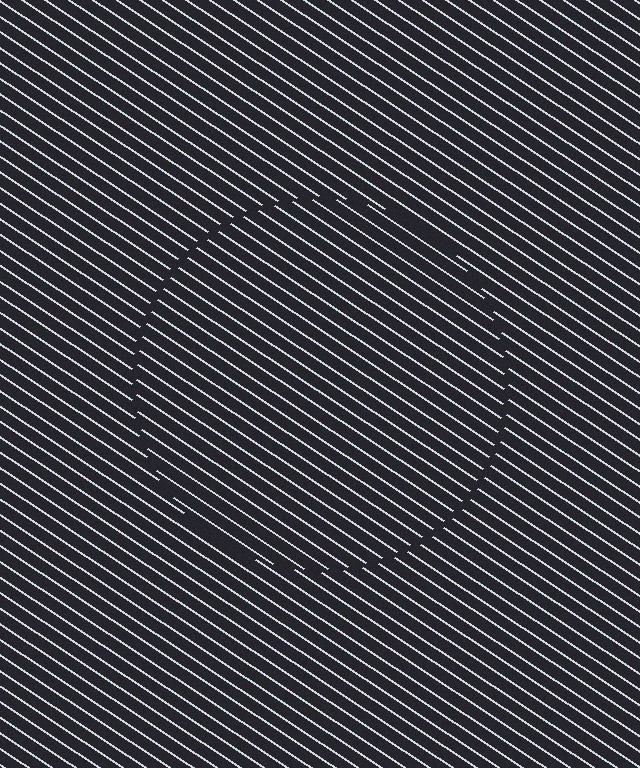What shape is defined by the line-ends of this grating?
An illusory circle. The interior of the shape contains the same grating, shifted by half a period — the contour is defined by the phase discontinuity where line-ends from the inner and outer gratings abut.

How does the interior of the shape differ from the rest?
The interior of the shape contains the same grating, shifted by half a period — the contour is defined by the phase discontinuity where line-ends from the inner and outer gratings abut.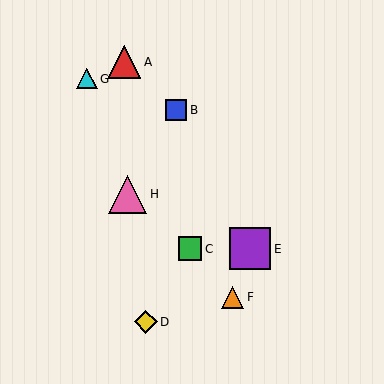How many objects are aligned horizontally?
2 objects (C, E) are aligned horizontally.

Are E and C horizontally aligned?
Yes, both are at y≈249.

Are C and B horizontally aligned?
No, C is at y≈249 and B is at y≈110.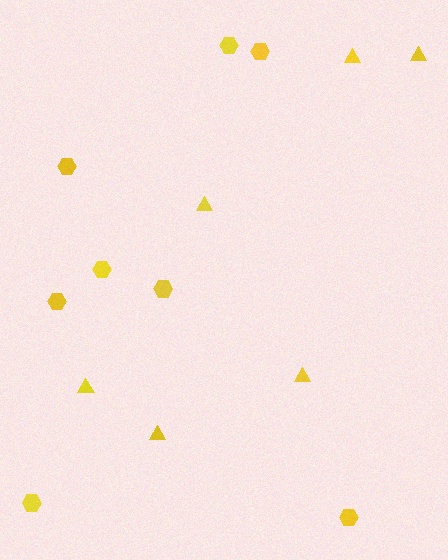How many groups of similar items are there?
There are 2 groups: one group of hexagons (8) and one group of triangles (6).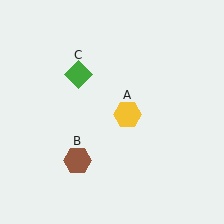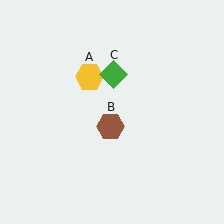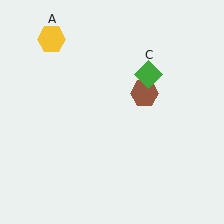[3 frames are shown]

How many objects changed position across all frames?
3 objects changed position: yellow hexagon (object A), brown hexagon (object B), green diamond (object C).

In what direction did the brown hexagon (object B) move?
The brown hexagon (object B) moved up and to the right.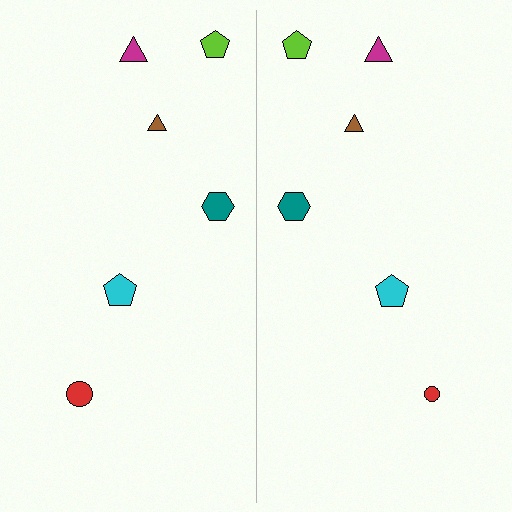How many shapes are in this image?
There are 12 shapes in this image.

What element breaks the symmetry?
The red circle on the right side has a different size than its mirror counterpart.